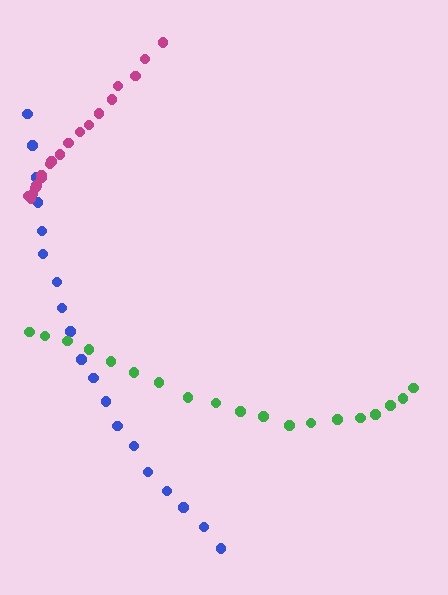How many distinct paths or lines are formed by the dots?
There are 3 distinct paths.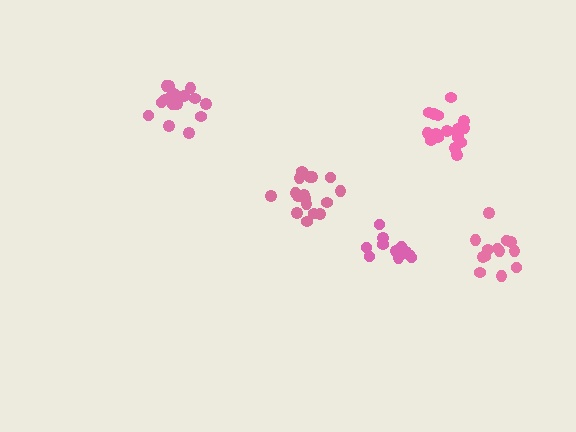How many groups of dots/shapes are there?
There are 5 groups.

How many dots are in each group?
Group 1: 18 dots, Group 2: 19 dots, Group 3: 17 dots, Group 4: 13 dots, Group 5: 13 dots (80 total).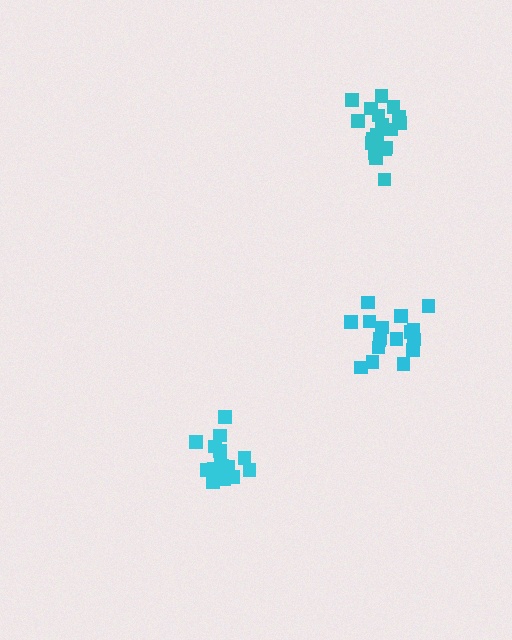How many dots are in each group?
Group 1: 17 dots, Group 2: 17 dots, Group 3: 18 dots (52 total).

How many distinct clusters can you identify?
There are 3 distinct clusters.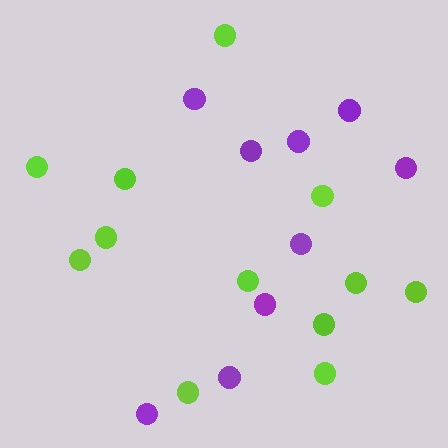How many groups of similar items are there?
There are 2 groups: one group of purple circles (9) and one group of lime circles (12).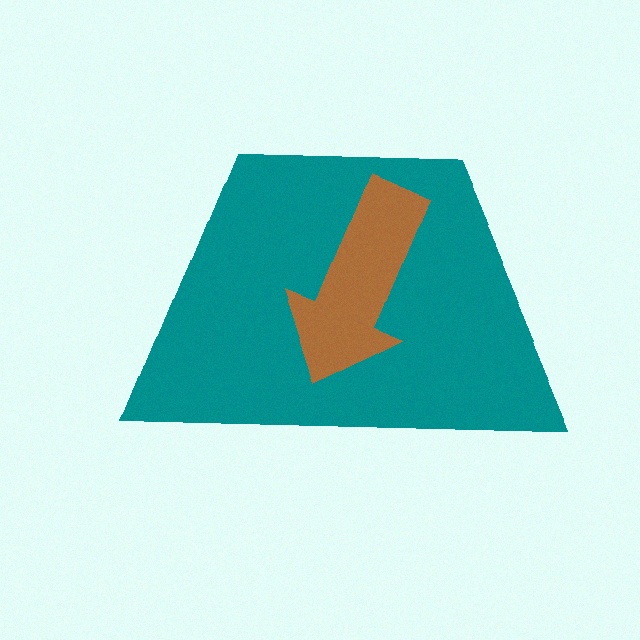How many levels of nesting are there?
2.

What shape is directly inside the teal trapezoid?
The brown arrow.